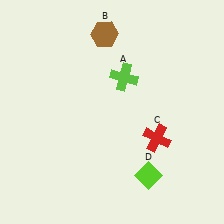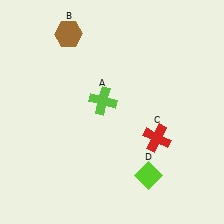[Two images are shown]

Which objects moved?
The objects that moved are: the lime cross (A), the brown hexagon (B).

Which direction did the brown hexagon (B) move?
The brown hexagon (B) moved left.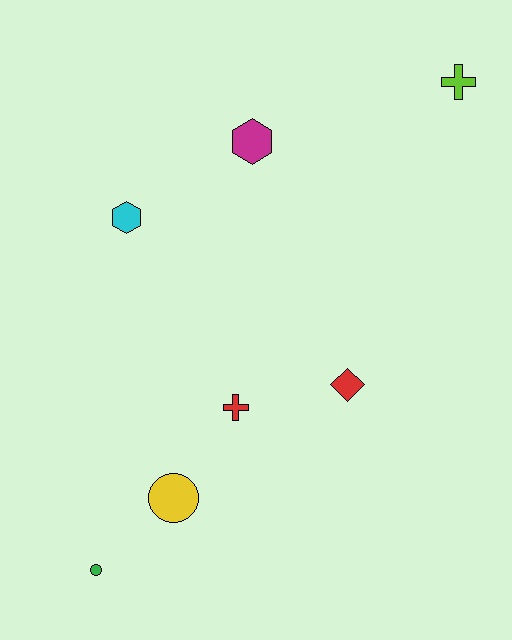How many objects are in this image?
There are 7 objects.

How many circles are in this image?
There are 2 circles.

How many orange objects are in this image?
There are no orange objects.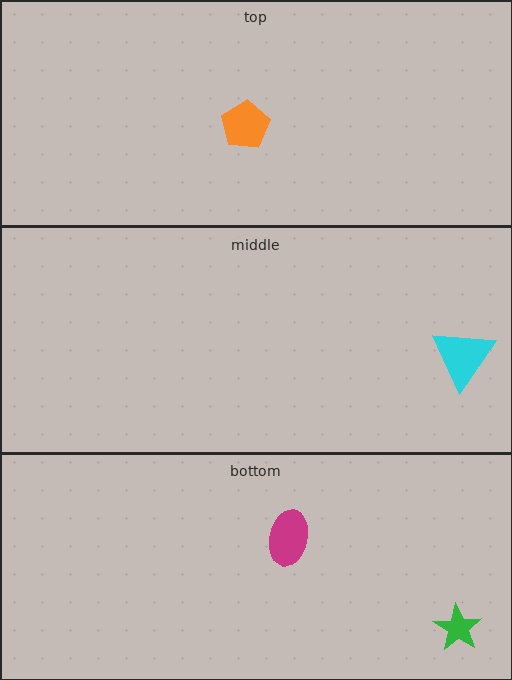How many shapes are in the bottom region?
2.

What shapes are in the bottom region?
The magenta ellipse, the green star.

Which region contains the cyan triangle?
The middle region.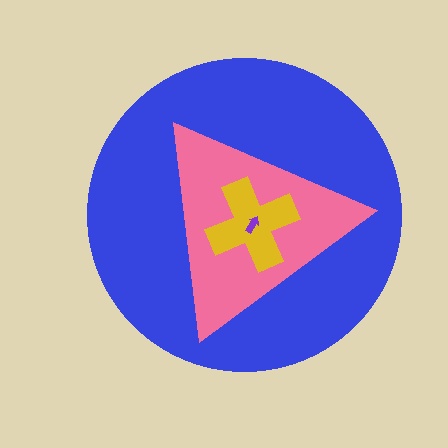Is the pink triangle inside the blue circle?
Yes.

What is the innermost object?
The purple arrow.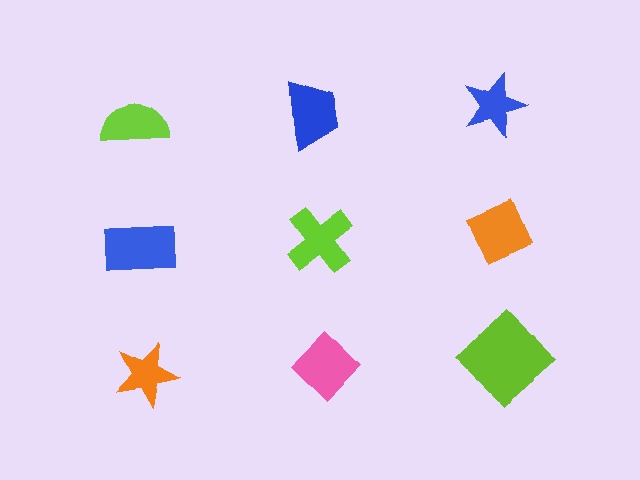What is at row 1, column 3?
A blue star.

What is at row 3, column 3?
A lime diamond.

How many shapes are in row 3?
3 shapes.